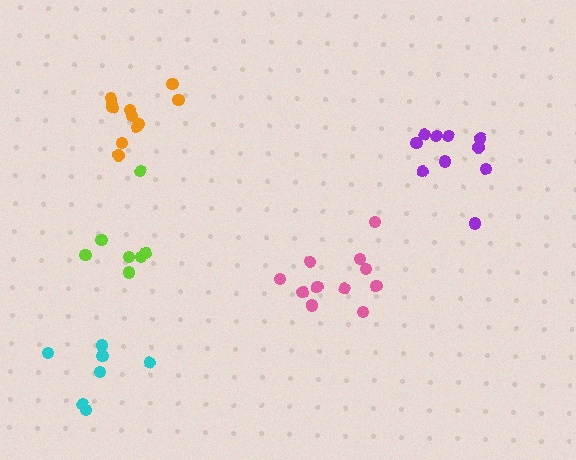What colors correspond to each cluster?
The clusters are colored: purple, pink, lime, cyan, orange.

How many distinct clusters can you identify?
There are 5 distinct clusters.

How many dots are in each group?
Group 1: 10 dots, Group 2: 11 dots, Group 3: 7 dots, Group 4: 7 dots, Group 5: 11 dots (46 total).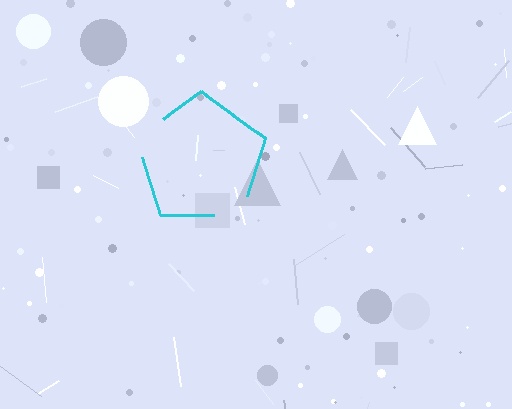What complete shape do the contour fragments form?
The contour fragments form a pentagon.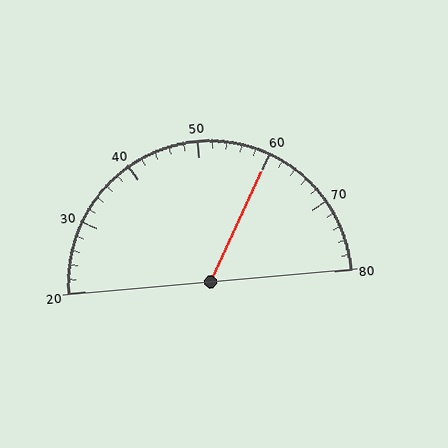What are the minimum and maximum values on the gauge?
The gauge ranges from 20 to 80.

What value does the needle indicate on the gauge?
The needle indicates approximately 60.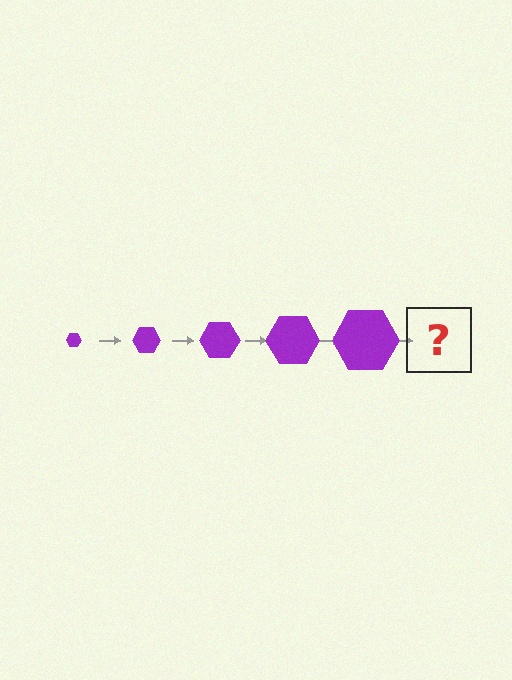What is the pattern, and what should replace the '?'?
The pattern is that the hexagon gets progressively larger each step. The '?' should be a purple hexagon, larger than the previous one.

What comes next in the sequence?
The next element should be a purple hexagon, larger than the previous one.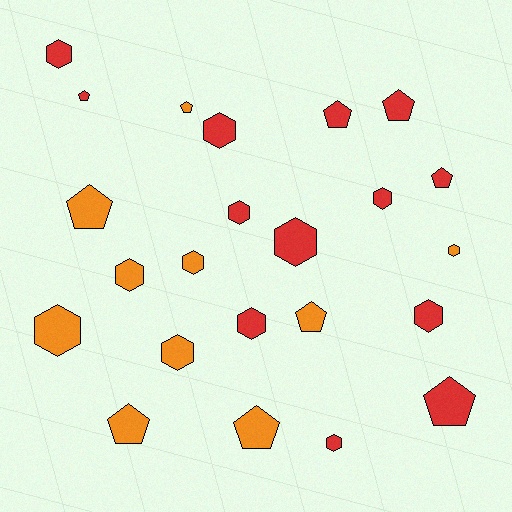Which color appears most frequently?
Red, with 13 objects.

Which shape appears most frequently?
Hexagon, with 13 objects.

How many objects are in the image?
There are 23 objects.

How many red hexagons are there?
There are 8 red hexagons.